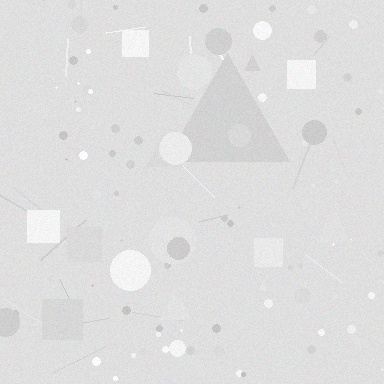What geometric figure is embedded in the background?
A triangle is embedded in the background.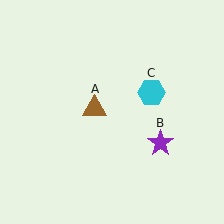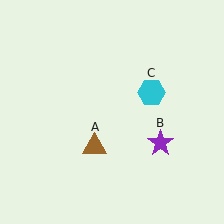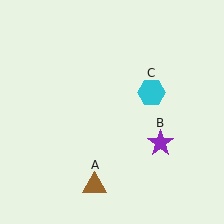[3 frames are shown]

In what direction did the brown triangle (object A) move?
The brown triangle (object A) moved down.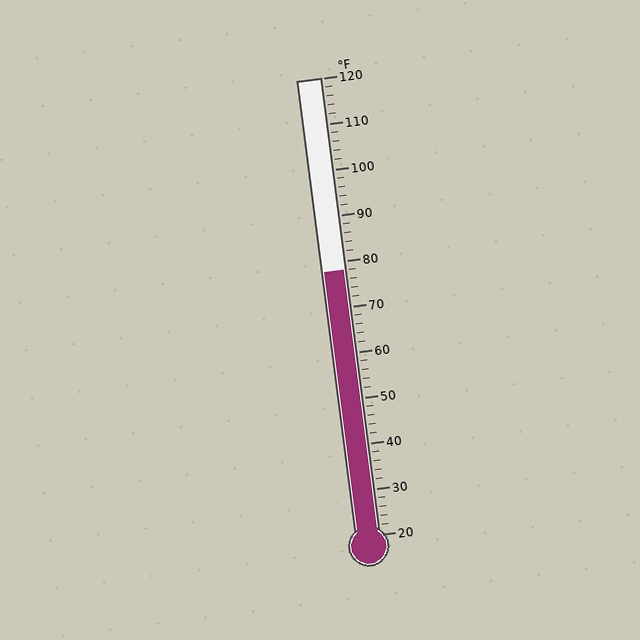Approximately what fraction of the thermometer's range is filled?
The thermometer is filled to approximately 60% of its range.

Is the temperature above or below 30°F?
The temperature is above 30°F.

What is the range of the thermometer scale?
The thermometer scale ranges from 20°F to 120°F.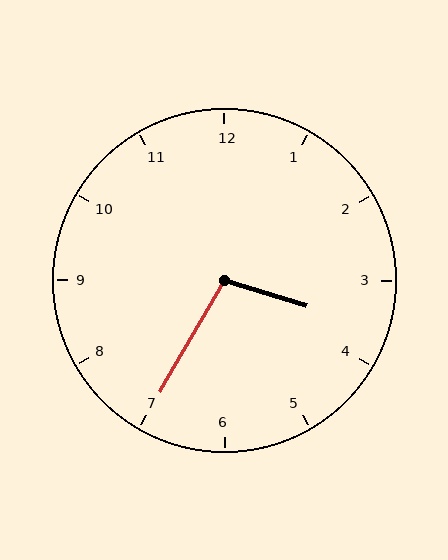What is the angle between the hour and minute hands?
Approximately 102 degrees.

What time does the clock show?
3:35.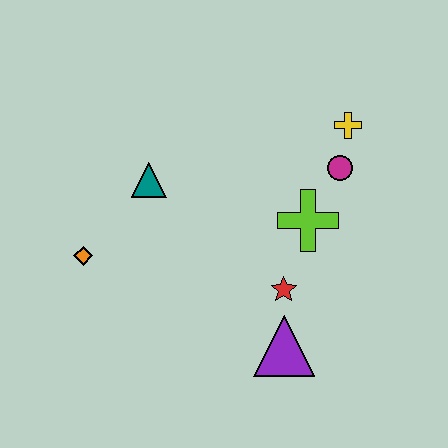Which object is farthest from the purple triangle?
The yellow cross is farthest from the purple triangle.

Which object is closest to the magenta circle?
The yellow cross is closest to the magenta circle.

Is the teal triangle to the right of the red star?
No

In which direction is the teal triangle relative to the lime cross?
The teal triangle is to the left of the lime cross.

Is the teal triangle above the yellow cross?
No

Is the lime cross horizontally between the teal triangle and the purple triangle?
No